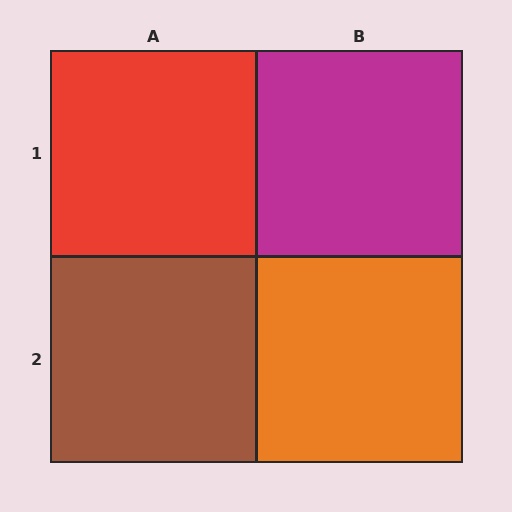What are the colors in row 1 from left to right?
Red, magenta.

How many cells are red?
1 cell is red.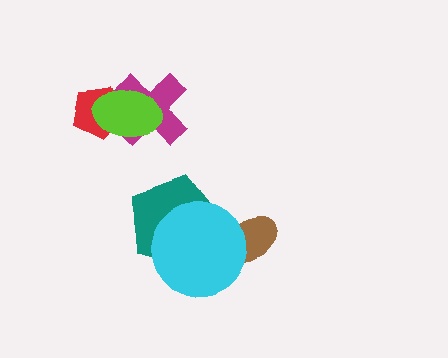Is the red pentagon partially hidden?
Yes, it is partially covered by another shape.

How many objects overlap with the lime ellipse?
2 objects overlap with the lime ellipse.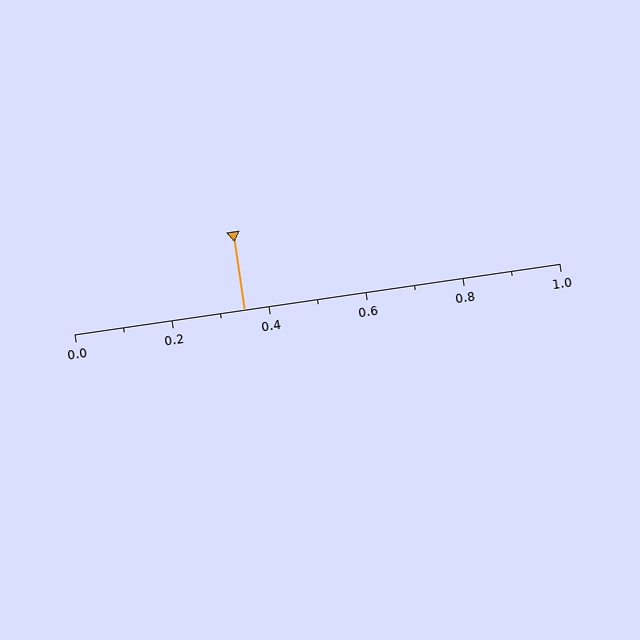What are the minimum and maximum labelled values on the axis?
The axis runs from 0.0 to 1.0.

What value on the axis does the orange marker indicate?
The marker indicates approximately 0.35.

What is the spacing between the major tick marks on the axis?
The major ticks are spaced 0.2 apart.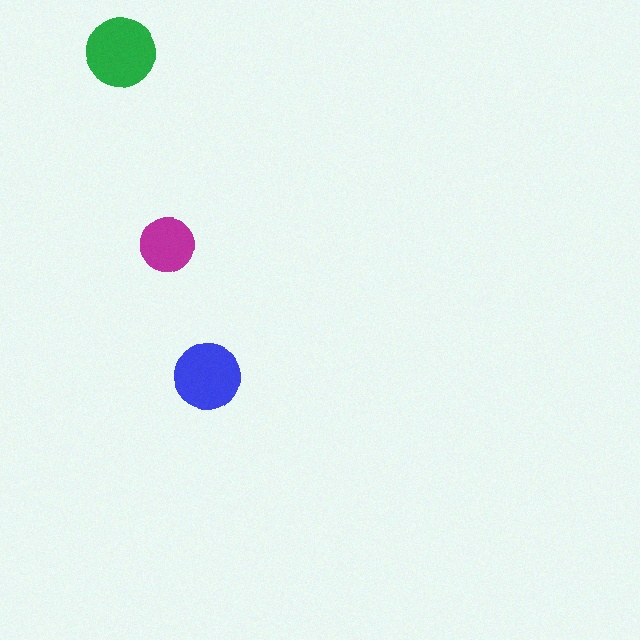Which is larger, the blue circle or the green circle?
The green one.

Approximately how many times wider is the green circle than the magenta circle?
About 1.5 times wider.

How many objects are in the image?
There are 3 objects in the image.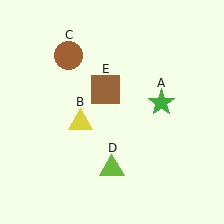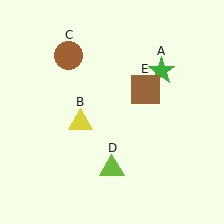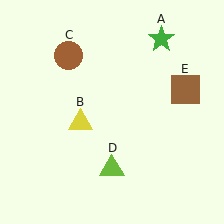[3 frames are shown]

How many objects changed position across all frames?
2 objects changed position: green star (object A), brown square (object E).